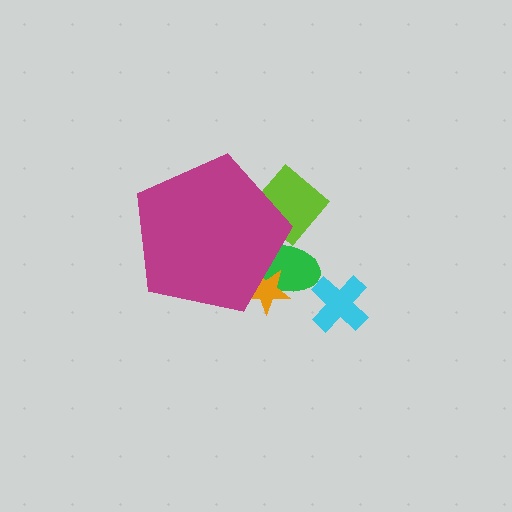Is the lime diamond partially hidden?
Yes, the lime diamond is partially hidden behind the magenta pentagon.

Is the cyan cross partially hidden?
No, the cyan cross is fully visible.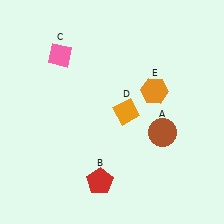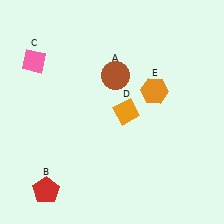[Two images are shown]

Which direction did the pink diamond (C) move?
The pink diamond (C) moved left.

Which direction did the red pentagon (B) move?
The red pentagon (B) moved left.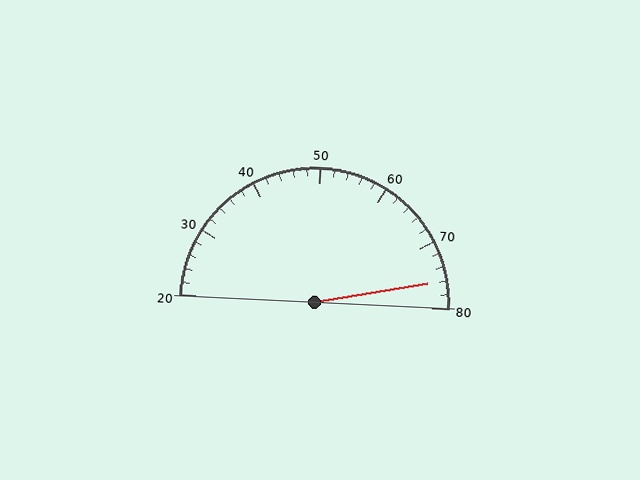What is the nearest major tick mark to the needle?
The nearest major tick mark is 80.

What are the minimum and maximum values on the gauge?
The gauge ranges from 20 to 80.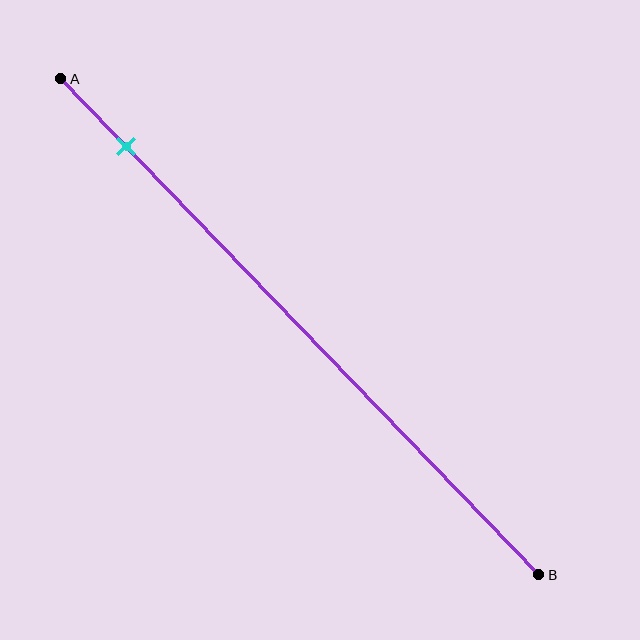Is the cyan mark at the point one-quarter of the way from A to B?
No, the mark is at about 15% from A, not at the 25% one-quarter point.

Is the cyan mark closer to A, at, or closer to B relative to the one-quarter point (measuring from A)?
The cyan mark is closer to point A than the one-quarter point of segment AB.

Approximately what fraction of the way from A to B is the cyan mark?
The cyan mark is approximately 15% of the way from A to B.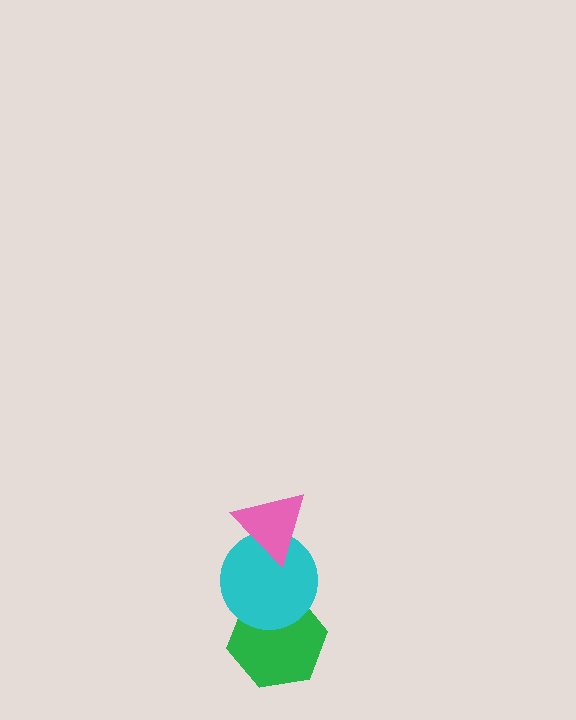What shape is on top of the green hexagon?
The cyan circle is on top of the green hexagon.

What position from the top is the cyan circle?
The cyan circle is 2nd from the top.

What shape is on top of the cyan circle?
The pink triangle is on top of the cyan circle.